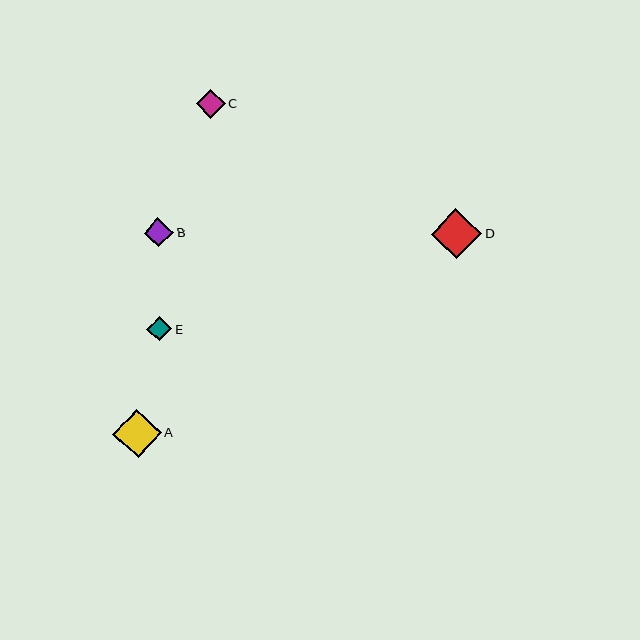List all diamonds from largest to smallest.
From largest to smallest: D, A, B, C, E.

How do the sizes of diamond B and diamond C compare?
Diamond B and diamond C are approximately the same size.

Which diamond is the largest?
Diamond D is the largest with a size of approximately 50 pixels.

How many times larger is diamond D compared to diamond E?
Diamond D is approximately 2.0 times the size of diamond E.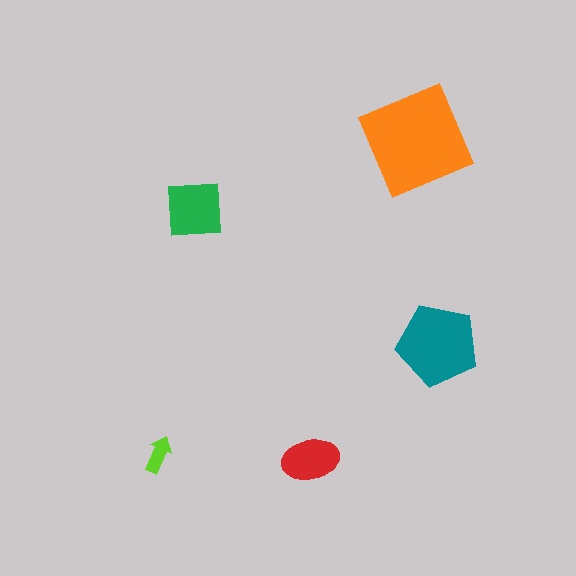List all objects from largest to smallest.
The orange diamond, the teal pentagon, the green square, the red ellipse, the lime arrow.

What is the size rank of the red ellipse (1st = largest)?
4th.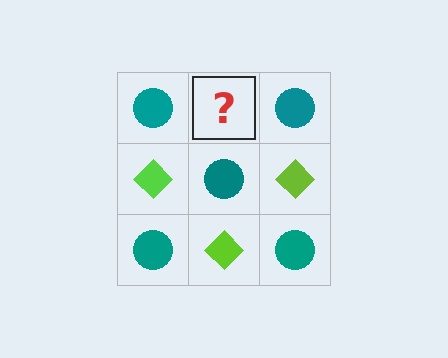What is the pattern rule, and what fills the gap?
The rule is that it alternates teal circle and lime diamond in a checkerboard pattern. The gap should be filled with a lime diamond.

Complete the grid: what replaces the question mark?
The question mark should be replaced with a lime diamond.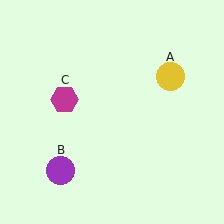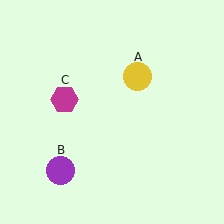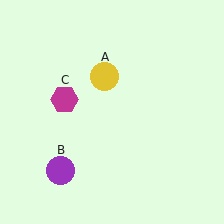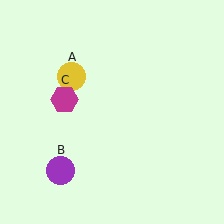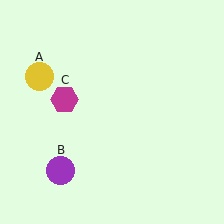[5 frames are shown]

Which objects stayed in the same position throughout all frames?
Purple circle (object B) and magenta hexagon (object C) remained stationary.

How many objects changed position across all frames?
1 object changed position: yellow circle (object A).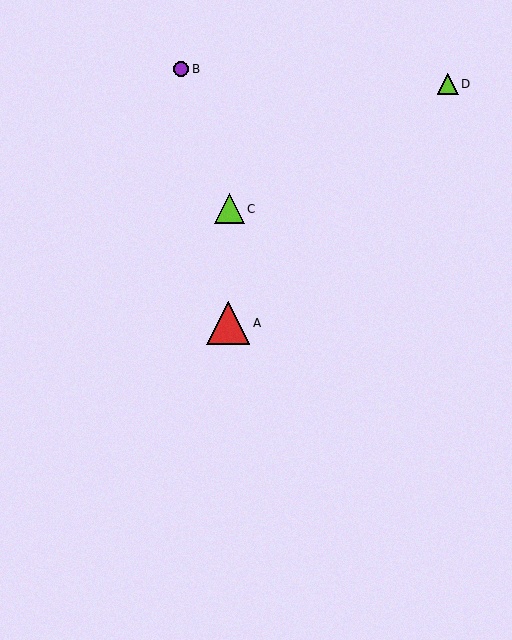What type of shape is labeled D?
Shape D is a lime triangle.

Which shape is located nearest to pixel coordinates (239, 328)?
The red triangle (labeled A) at (228, 323) is nearest to that location.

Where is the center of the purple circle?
The center of the purple circle is at (181, 69).